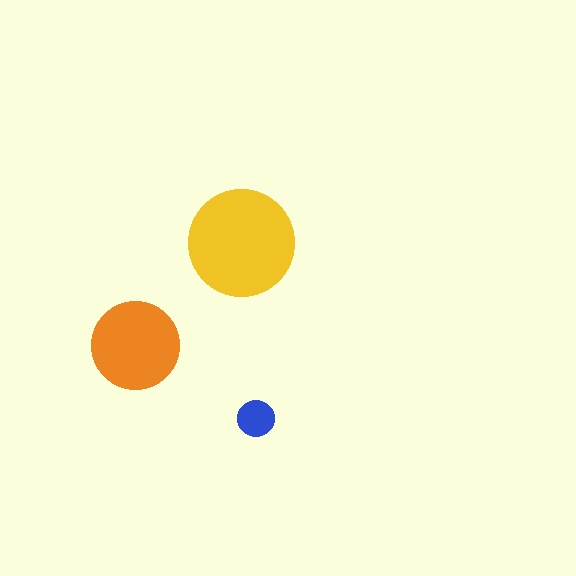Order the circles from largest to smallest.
the yellow one, the orange one, the blue one.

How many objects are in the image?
There are 3 objects in the image.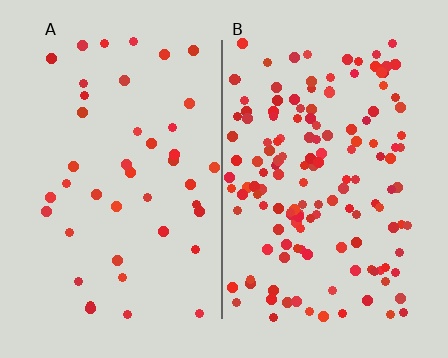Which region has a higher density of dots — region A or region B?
B (the right).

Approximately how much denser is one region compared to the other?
Approximately 3.5× — region B over region A.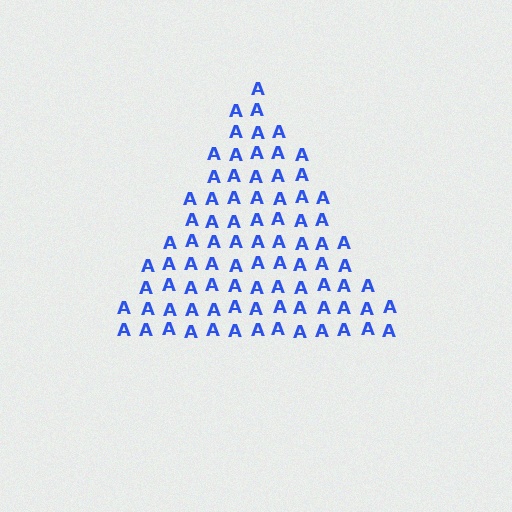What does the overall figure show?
The overall figure shows a triangle.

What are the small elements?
The small elements are letter A's.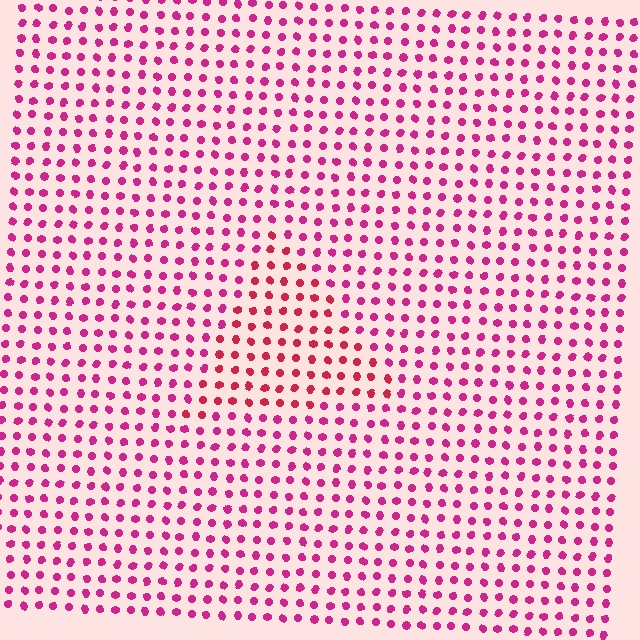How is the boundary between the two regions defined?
The boundary is defined purely by a slight shift in hue (about 25 degrees). Spacing, size, and orientation are identical on both sides.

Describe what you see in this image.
The image is filled with small magenta elements in a uniform arrangement. A triangle-shaped region is visible where the elements are tinted to a slightly different hue, forming a subtle color boundary.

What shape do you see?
I see a triangle.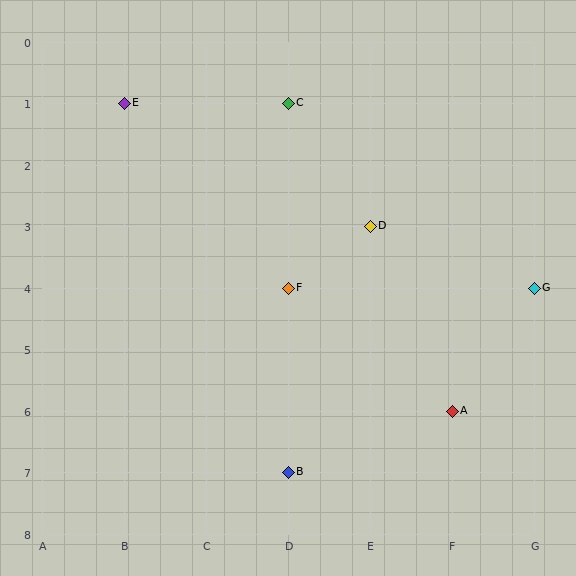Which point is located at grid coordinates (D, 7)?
Point B is at (D, 7).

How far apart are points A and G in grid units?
Points A and G are 1 column and 2 rows apart (about 2.2 grid units diagonally).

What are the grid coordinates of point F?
Point F is at grid coordinates (D, 4).